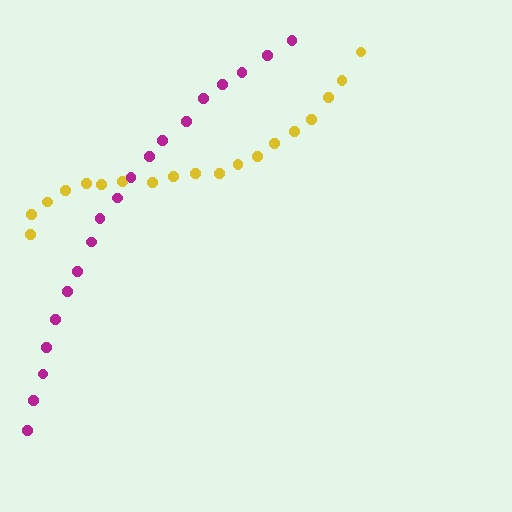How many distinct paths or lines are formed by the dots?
There are 2 distinct paths.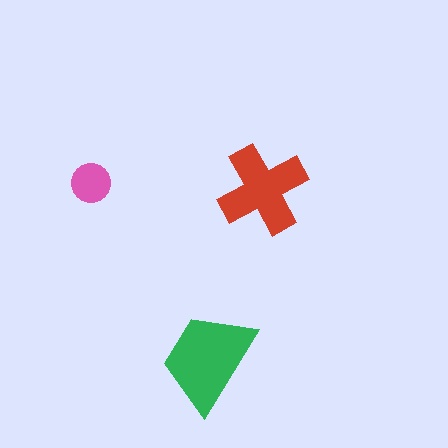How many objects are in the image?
There are 3 objects in the image.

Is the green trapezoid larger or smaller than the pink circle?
Larger.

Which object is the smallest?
The pink circle.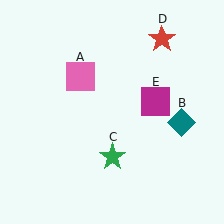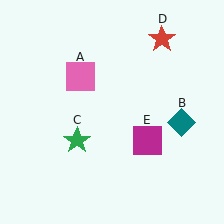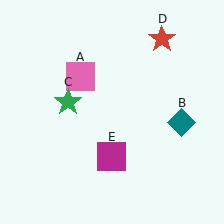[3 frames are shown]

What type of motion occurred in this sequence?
The green star (object C), magenta square (object E) rotated clockwise around the center of the scene.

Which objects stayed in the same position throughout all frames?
Pink square (object A) and teal diamond (object B) and red star (object D) remained stationary.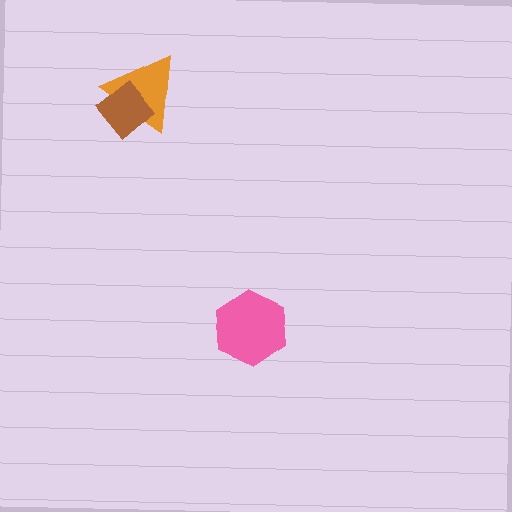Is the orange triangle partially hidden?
Yes, it is partially covered by another shape.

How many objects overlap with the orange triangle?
1 object overlaps with the orange triangle.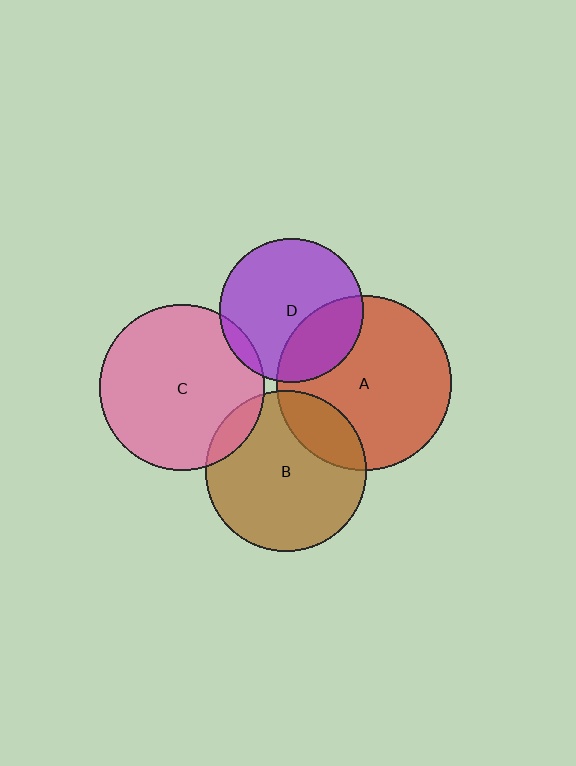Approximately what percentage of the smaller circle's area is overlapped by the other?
Approximately 10%.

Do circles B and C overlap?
Yes.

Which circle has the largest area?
Circle A (red).